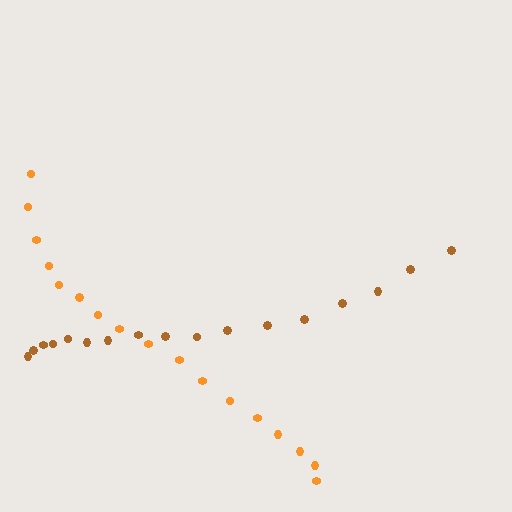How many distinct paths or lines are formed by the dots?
There are 2 distinct paths.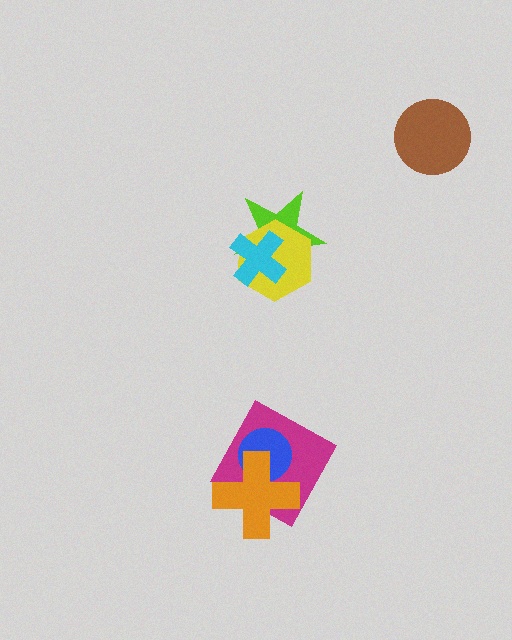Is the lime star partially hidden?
Yes, it is partially covered by another shape.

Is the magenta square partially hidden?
Yes, it is partially covered by another shape.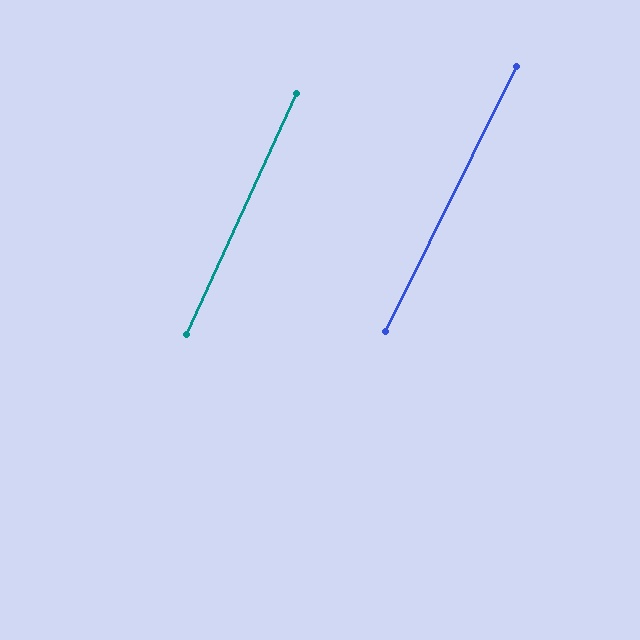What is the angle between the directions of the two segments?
Approximately 2 degrees.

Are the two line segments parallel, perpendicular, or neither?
Parallel — their directions differ by only 1.7°.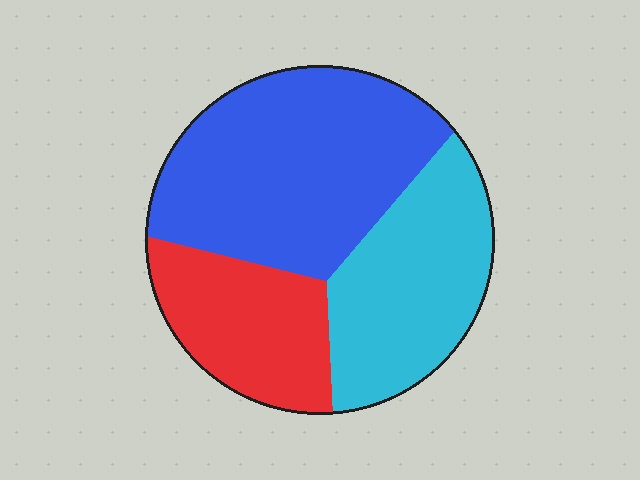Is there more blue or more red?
Blue.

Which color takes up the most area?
Blue, at roughly 45%.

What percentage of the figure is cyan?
Cyan covers roughly 30% of the figure.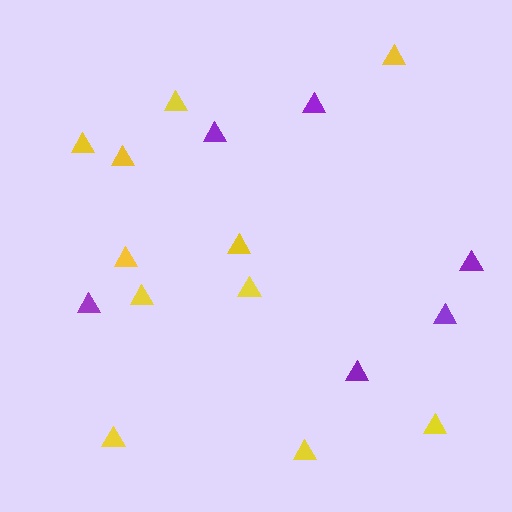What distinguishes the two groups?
There are 2 groups: one group of yellow triangles (11) and one group of purple triangles (6).